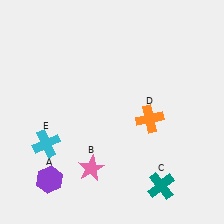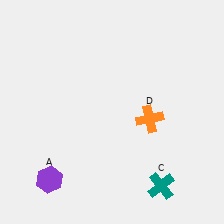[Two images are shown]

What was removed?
The cyan cross (E), the pink star (B) were removed in Image 2.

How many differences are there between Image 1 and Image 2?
There are 2 differences between the two images.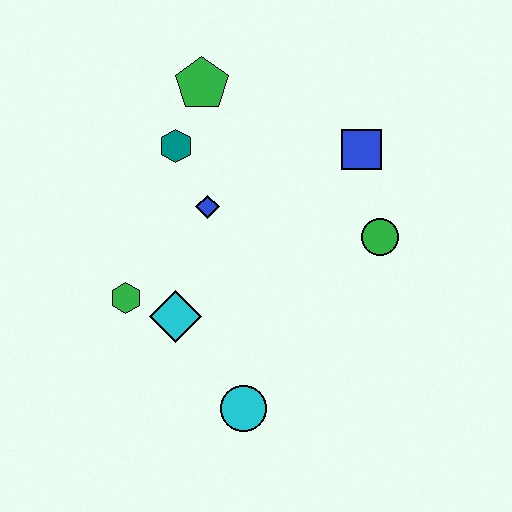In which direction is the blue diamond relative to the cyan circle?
The blue diamond is above the cyan circle.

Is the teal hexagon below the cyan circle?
No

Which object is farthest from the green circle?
The green hexagon is farthest from the green circle.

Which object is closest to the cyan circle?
The cyan diamond is closest to the cyan circle.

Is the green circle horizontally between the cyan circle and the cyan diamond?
No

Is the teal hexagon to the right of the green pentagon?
No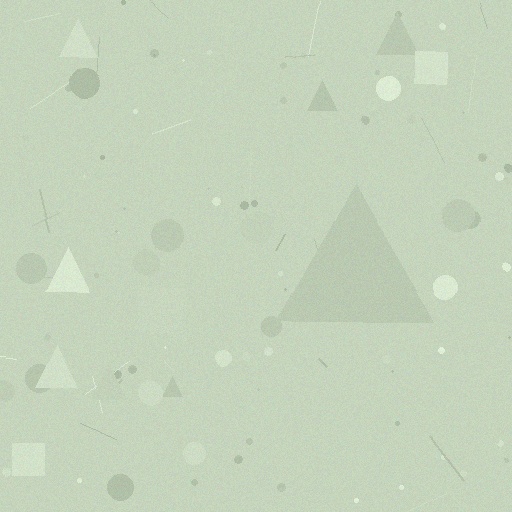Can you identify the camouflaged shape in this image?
The camouflaged shape is a triangle.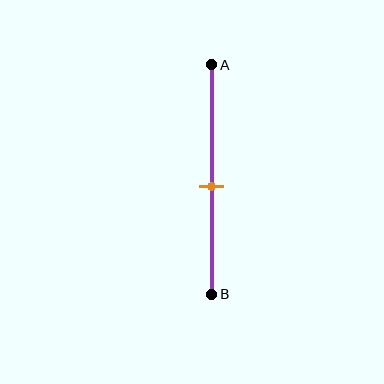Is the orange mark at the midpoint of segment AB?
No, the mark is at about 55% from A, not at the 50% midpoint.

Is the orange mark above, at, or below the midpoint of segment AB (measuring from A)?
The orange mark is below the midpoint of segment AB.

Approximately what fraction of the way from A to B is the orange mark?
The orange mark is approximately 55% of the way from A to B.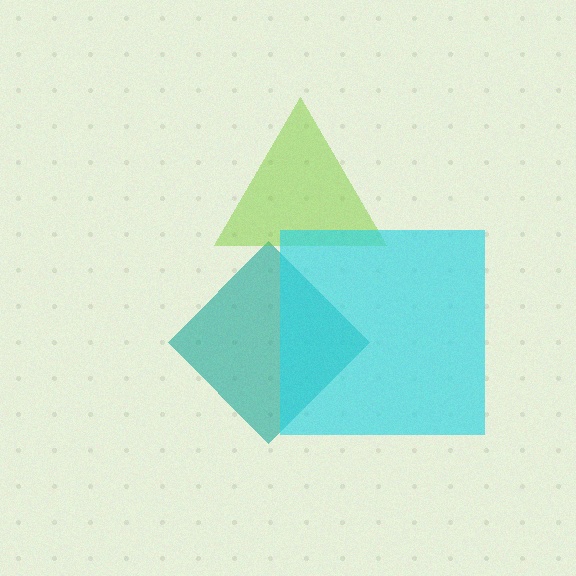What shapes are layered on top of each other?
The layered shapes are: a teal diamond, a lime triangle, a cyan square.